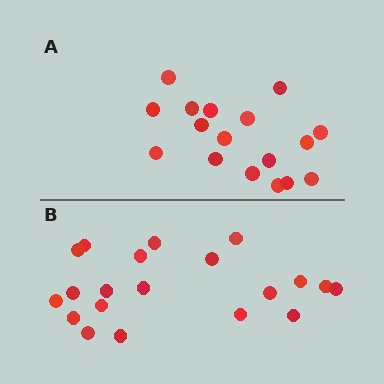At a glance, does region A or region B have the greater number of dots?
Region B (the bottom region) has more dots.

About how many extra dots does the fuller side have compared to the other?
Region B has just a few more — roughly 2 or 3 more dots than region A.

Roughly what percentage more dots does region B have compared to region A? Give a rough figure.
About 20% more.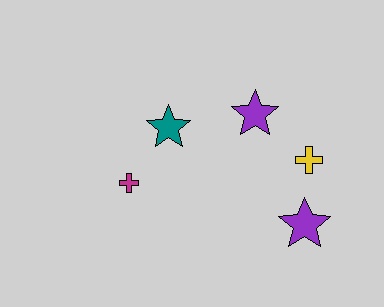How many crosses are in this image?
There are 2 crosses.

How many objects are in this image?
There are 5 objects.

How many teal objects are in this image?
There is 1 teal object.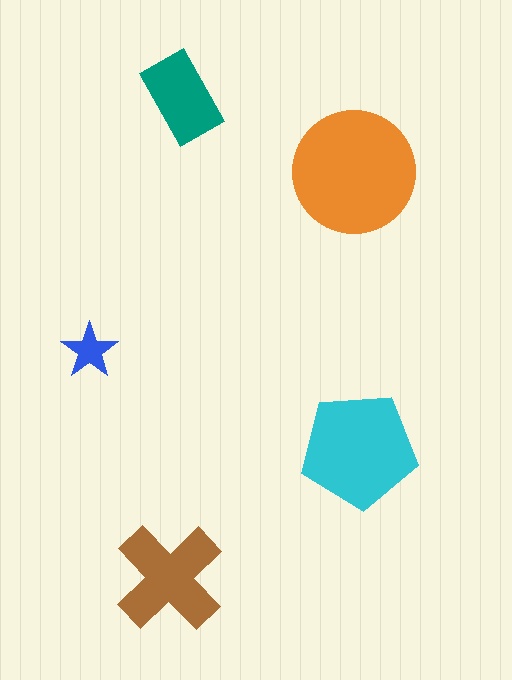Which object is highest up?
The teal rectangle is topmost.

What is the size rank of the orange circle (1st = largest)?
1st.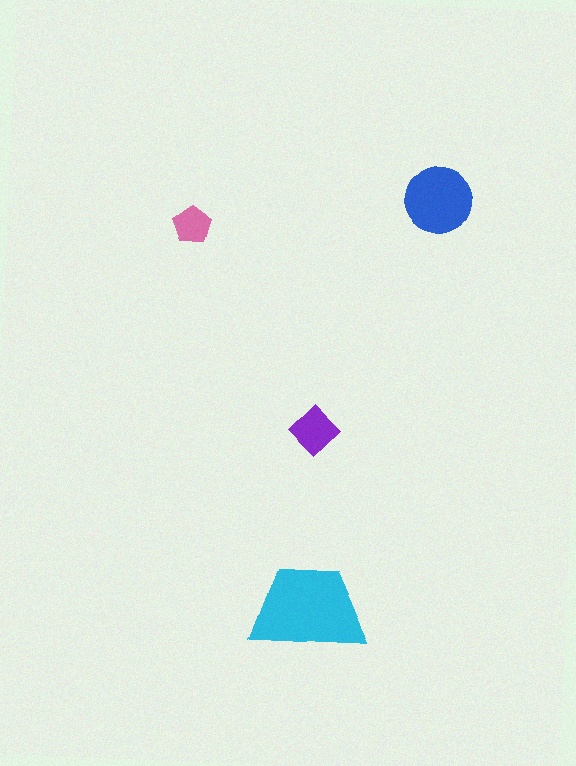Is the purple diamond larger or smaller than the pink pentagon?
Larger.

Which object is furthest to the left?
The pink pentagon is leftmost.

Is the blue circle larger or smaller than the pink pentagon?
Larger.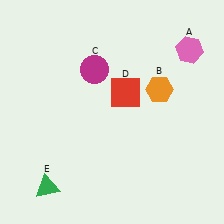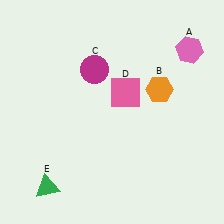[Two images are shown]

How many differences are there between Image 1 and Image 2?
There is 1 difference between the two images.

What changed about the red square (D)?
In Image 1, D is red. In Image 2, it changed to pink.